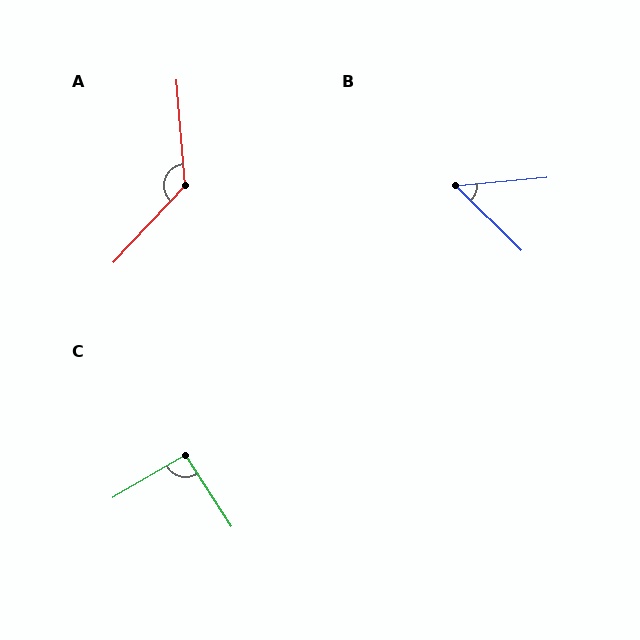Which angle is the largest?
A, at approximately 133 degrees.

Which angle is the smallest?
B, at approximately 50 degrees.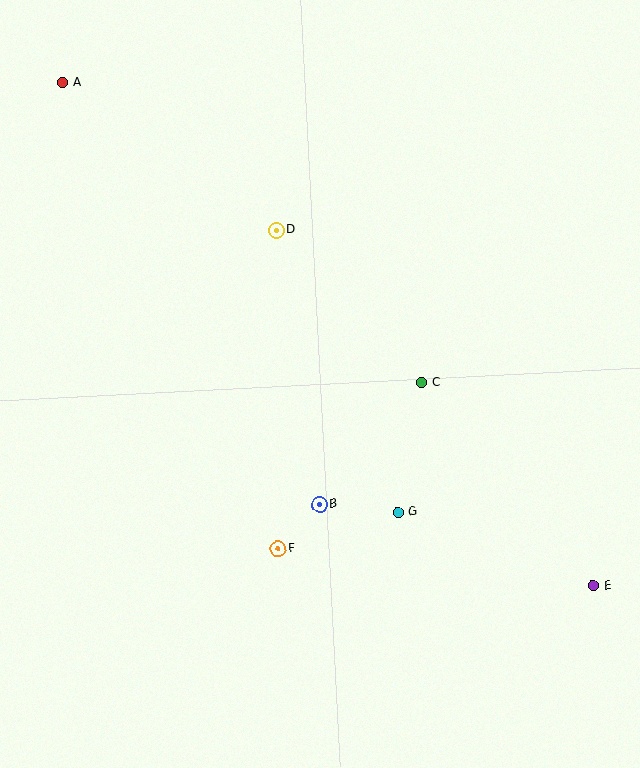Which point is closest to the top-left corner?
Point A is closest to the top-left corner.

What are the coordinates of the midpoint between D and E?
The midpoint between D and E is at (435, 408).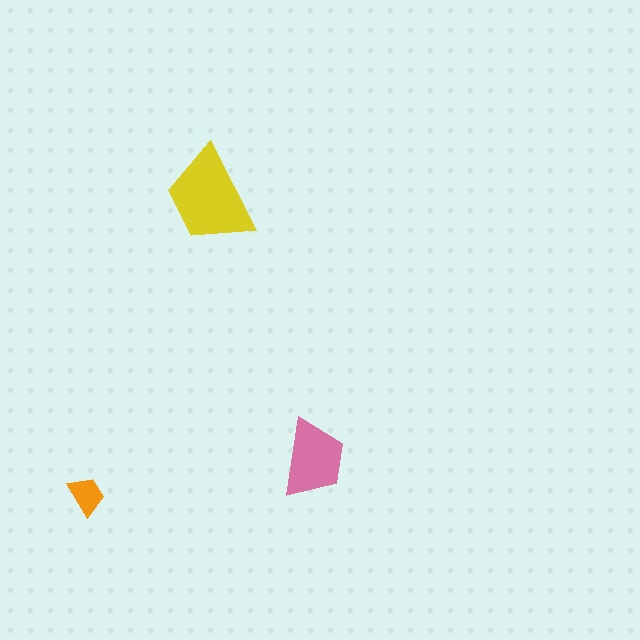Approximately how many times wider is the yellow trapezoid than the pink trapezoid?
About 1.5 times wider.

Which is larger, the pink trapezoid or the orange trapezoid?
The pink one.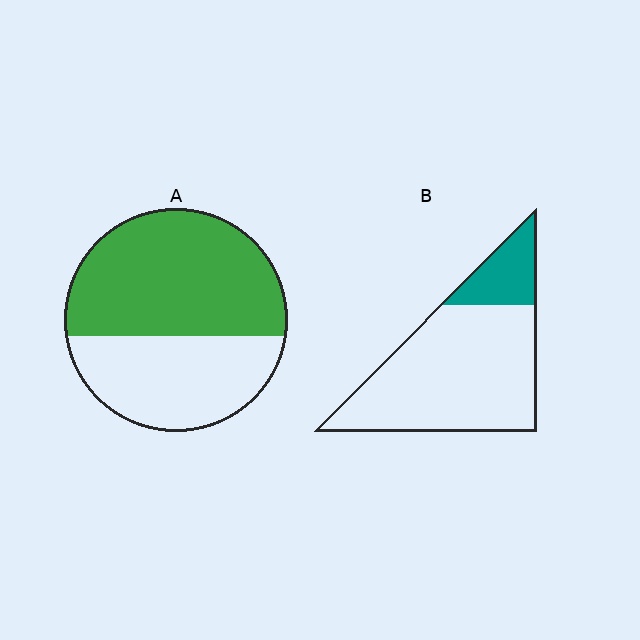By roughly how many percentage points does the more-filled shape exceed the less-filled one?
By roughly 40 percentage points (A over B).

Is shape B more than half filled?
No.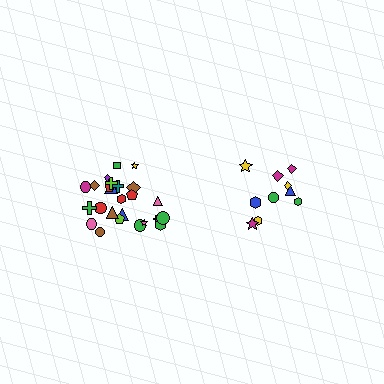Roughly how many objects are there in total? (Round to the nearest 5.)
Roughly 35 objects in total.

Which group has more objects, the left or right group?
The left group.